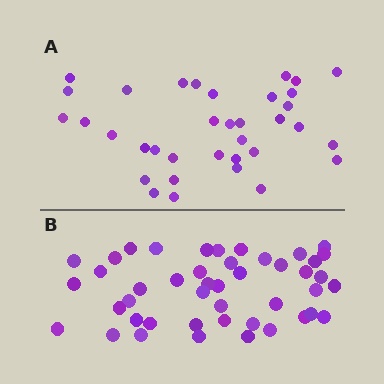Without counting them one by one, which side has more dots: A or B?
Region B (the bottom region) has more dots.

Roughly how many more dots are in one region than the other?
Region B has roughly 10 or so more dots than region A.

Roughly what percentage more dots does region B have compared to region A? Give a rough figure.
About 30% more.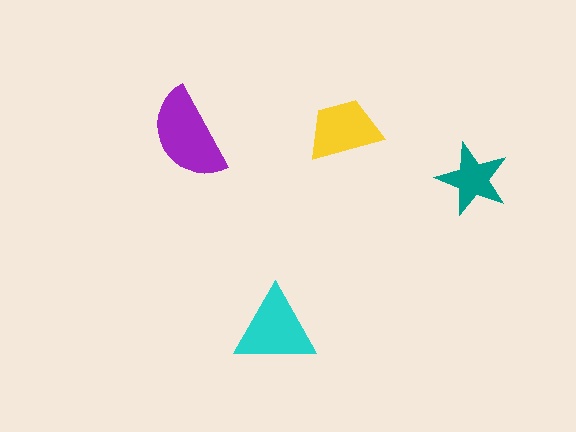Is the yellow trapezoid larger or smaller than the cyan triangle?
Smaller.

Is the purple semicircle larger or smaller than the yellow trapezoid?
Larger.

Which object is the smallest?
The teal star.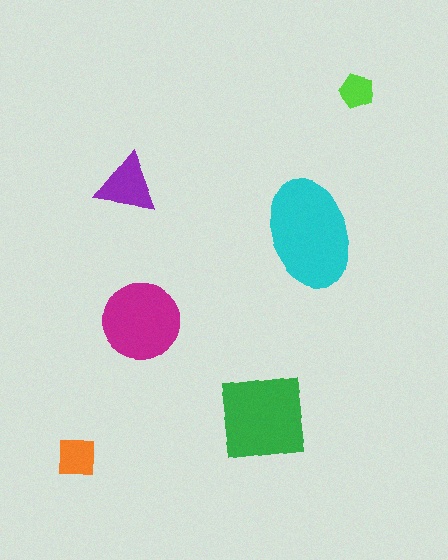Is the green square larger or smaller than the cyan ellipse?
Smaller.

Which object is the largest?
The cyan ellipse.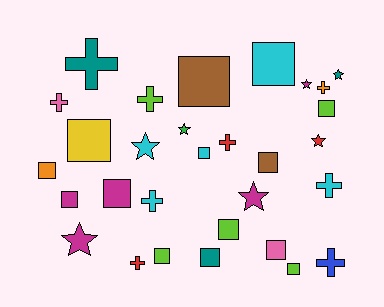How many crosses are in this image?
There are 9 crosses.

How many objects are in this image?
There are 30 objects.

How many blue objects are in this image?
There is 1 blue object.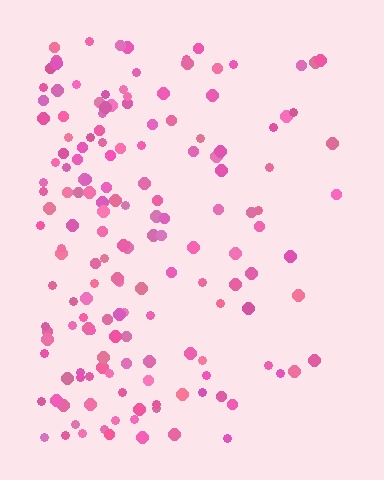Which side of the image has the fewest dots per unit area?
The right.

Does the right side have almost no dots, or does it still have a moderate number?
Still a moderate number, just noticeably fewer than the left.